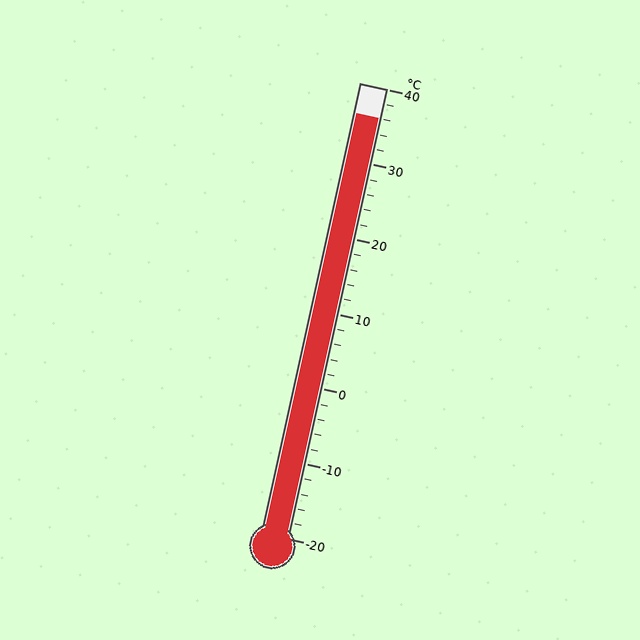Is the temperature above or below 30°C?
The temperature is above 30°C.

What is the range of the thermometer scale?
The thermometer scale ranges from -20°C to 40°C.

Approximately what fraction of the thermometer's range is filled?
The thermometer is filled to approximately 95% of its range.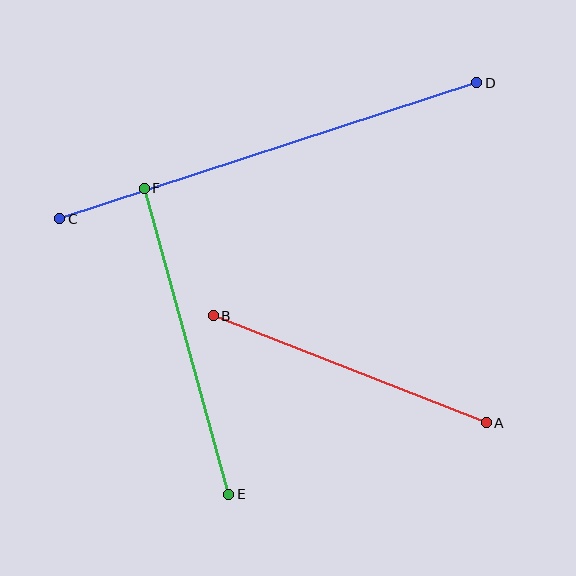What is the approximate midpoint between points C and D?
The midpoint is at approximately (268, 151) pixels.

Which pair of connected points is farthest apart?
Points C and D are farthest apart.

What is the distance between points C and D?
The distance is approximately 438 pixels.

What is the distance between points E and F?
The distance is approximately 318 pixels.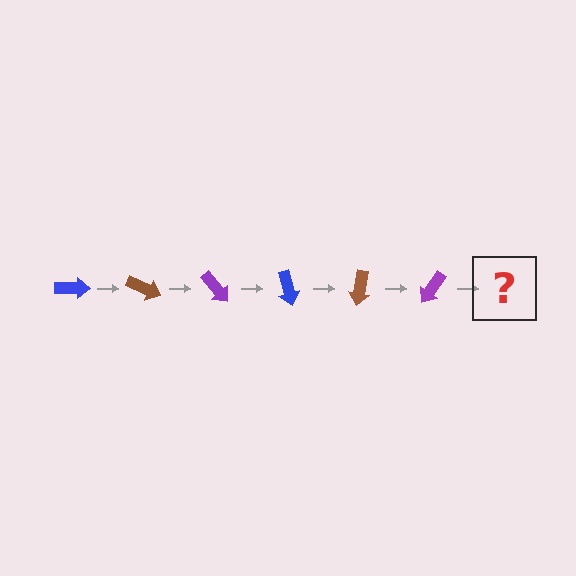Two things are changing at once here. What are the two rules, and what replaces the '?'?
The two rules are that it rotates 25 degrees each step and the color cycles through blue, brown, and purple. The '?' should be a blue arrow, rotated 150 degrees from the start.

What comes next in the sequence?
The next element should be a blue arrow, rotated 150 degrees from the start.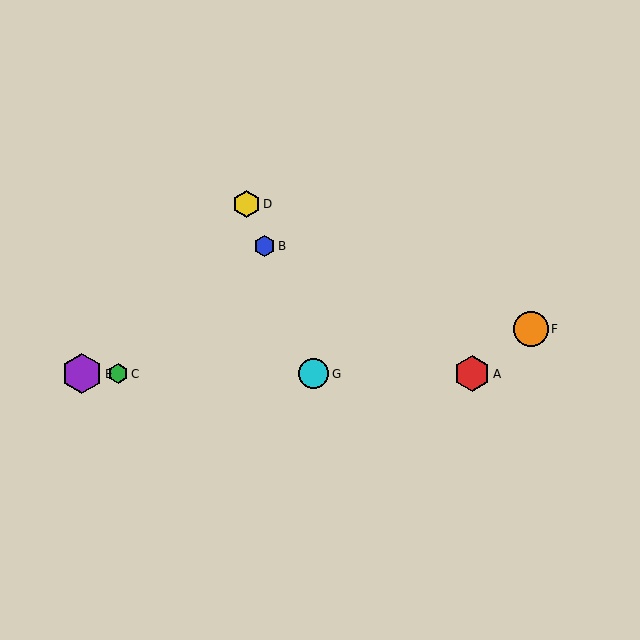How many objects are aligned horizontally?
4 objects (A, C, E, G) are aligned horizontally.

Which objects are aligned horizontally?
Objects A, C, E, G are aligned horizontally.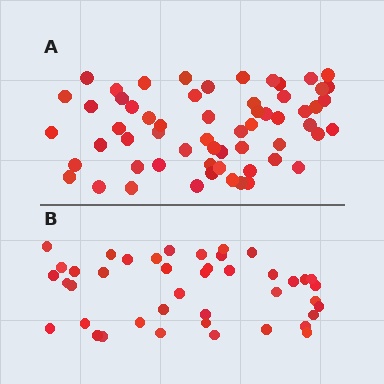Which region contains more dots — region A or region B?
Region A (the top region) has more dots.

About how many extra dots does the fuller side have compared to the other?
Region A has approximately 20 more dots than region B.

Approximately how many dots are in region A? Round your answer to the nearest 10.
About 60 dots.